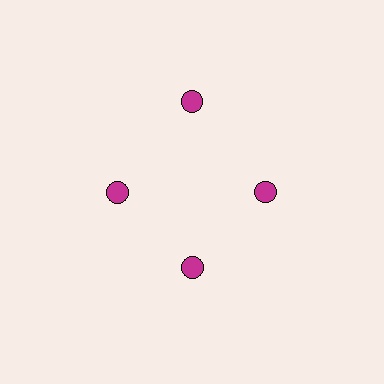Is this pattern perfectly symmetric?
No. The 4 magenta circles are arranged in a ring, but one element near the 12 o'clock position is pushed outward from the center, breaking the 4-fold rotational symmetry.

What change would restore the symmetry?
The symmetry would be restored by moving it inward, back onto the ring so that all 4 circles sit at equal angles and equal distance from the center.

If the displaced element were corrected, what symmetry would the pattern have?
It would have 4-fold rotational symmetry — the pattern would map onto itself every 90 degrees.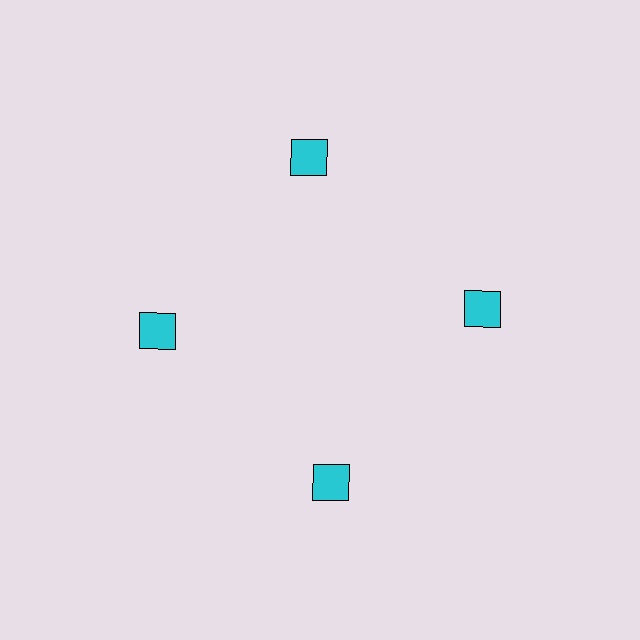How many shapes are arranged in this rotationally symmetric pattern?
There are 4 shapes, arranged in 4 groups of 1.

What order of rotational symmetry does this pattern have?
This pattern has 4-fold rotational symmetry.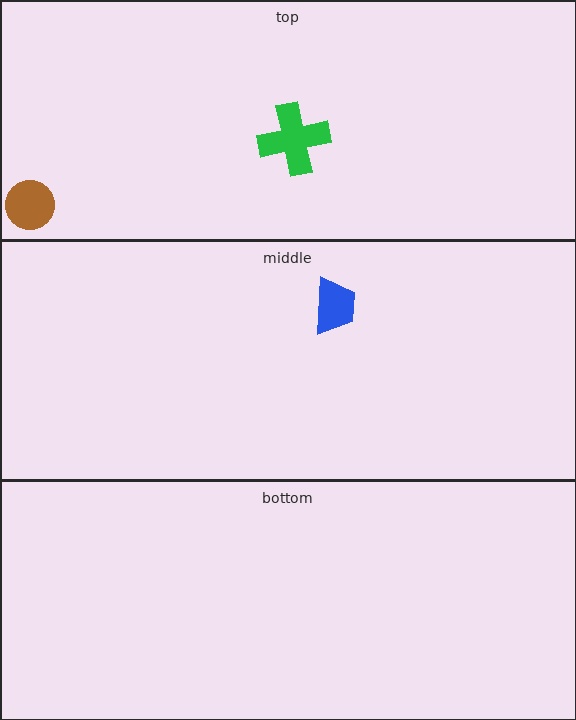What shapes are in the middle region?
The blue trapezoid.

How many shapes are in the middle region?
1.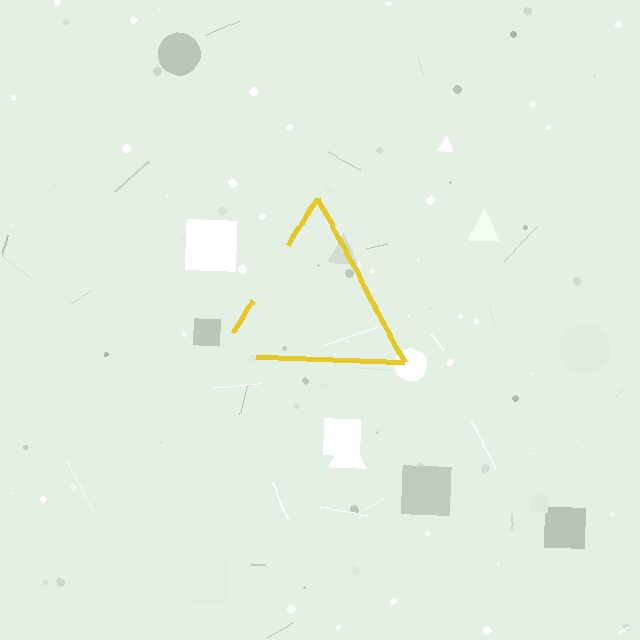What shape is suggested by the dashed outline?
The dashed outline suggests a triangle.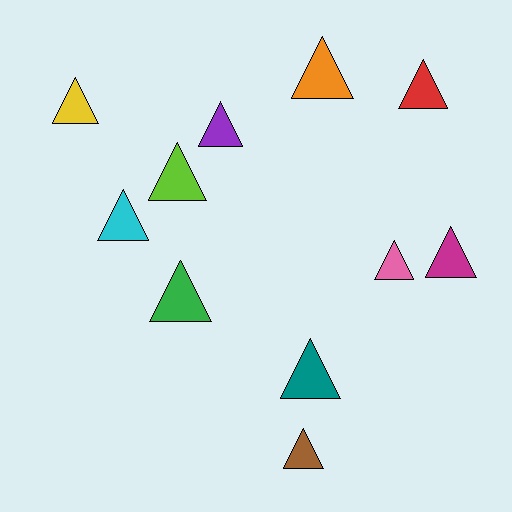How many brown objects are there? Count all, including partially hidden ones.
There is 1 brown object.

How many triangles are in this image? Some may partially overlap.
There are 11 triangles.